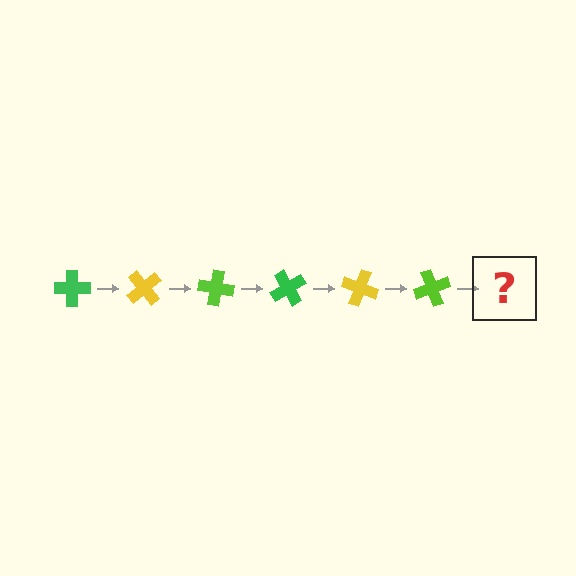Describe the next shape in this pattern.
It should be a green cross, rotated 300 degrees from the start.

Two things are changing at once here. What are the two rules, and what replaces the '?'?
The two rules are that it rotates 50 degrees each step and the color cycles through green, yellow, and lime. The '?' should be a green cross, rotated 300 degrees from the start.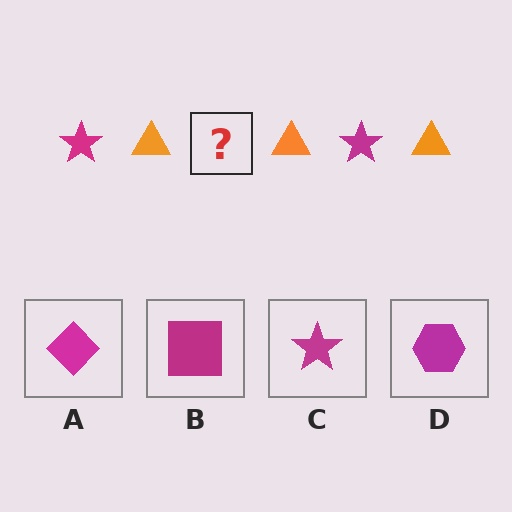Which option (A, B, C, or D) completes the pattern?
C.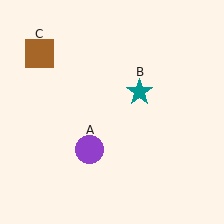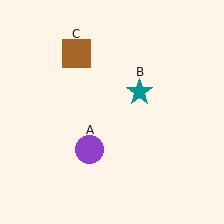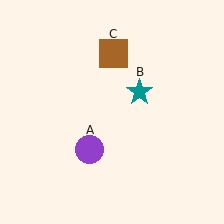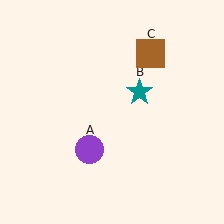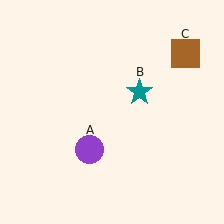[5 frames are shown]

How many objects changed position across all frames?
1 object changed position: brown square (object C).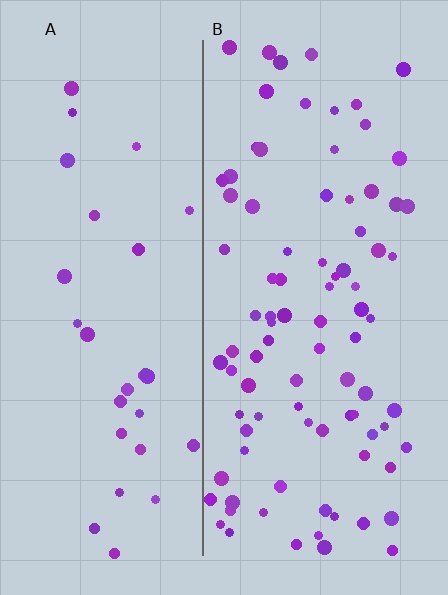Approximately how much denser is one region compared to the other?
Approximately 2.9× — region B over region A.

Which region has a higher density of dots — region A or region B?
B (the right).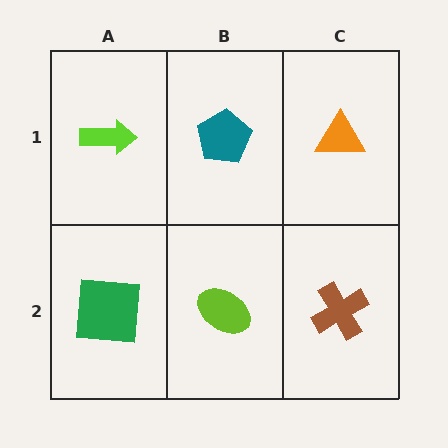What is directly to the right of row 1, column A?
A teal pentagon.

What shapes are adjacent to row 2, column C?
An orange triangle (row 1, column C), a lime ellipse (row 2, column B).